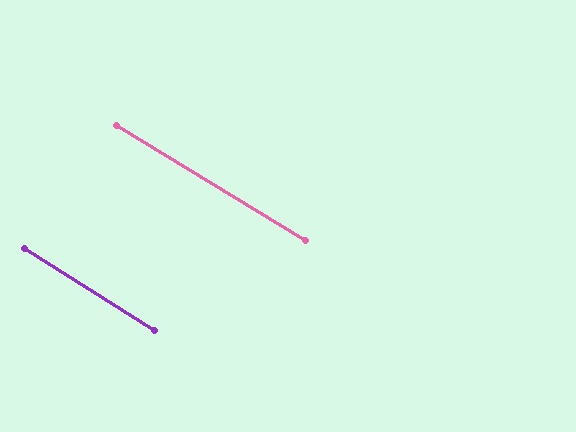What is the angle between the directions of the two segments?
Approximately 1 degree.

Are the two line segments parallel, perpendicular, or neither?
Parallel — their directions differ by only 1.1°.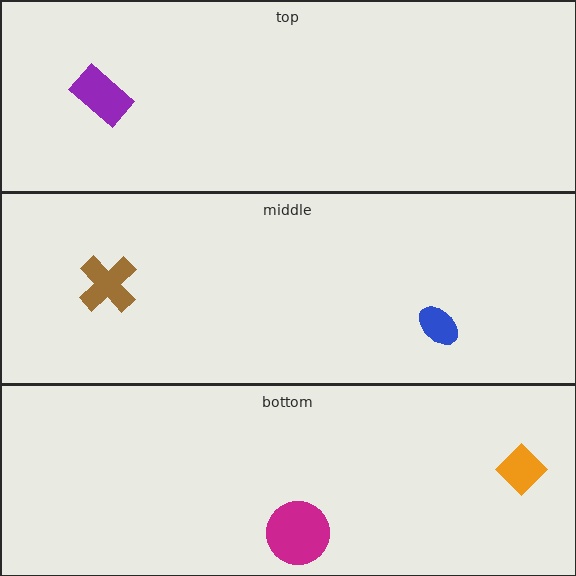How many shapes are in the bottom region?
2.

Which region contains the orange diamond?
The bottom region.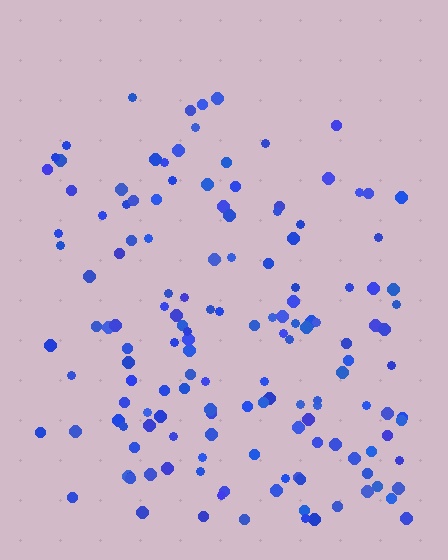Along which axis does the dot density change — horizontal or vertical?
Vertical.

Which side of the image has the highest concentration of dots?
The bottom.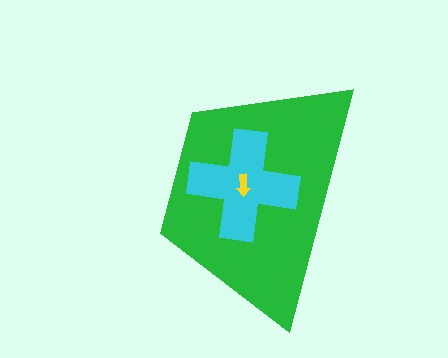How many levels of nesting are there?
3.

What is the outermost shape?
The green trapezoid.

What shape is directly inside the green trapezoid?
The cyan cross.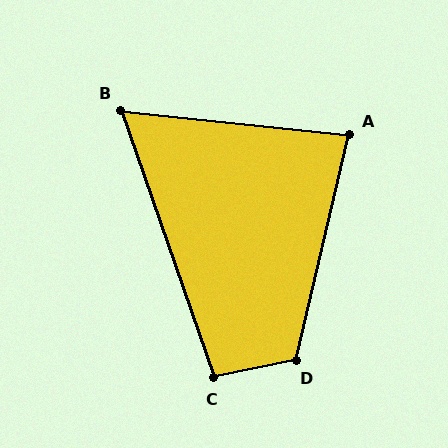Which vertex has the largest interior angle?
D, at approximately 115 degrees.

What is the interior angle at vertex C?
Approximately 97 degrees (obtuse).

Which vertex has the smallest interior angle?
B, at approximately 65 degrees.